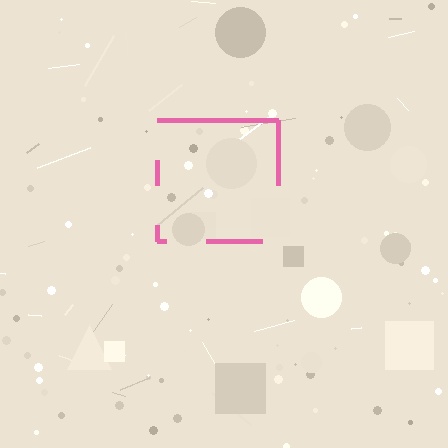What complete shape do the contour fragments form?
The contour fragments form a square.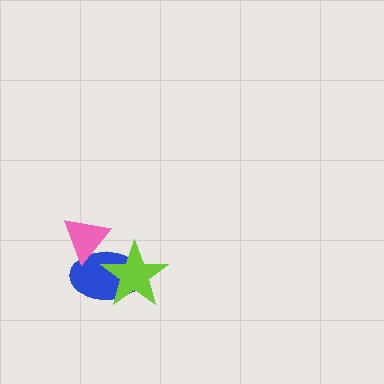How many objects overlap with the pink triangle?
1 object overlaps with the pink triangle.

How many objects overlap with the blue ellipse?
2 objects overlap with the blue ellipse.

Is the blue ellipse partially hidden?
Yes, it is partially covered by another shape.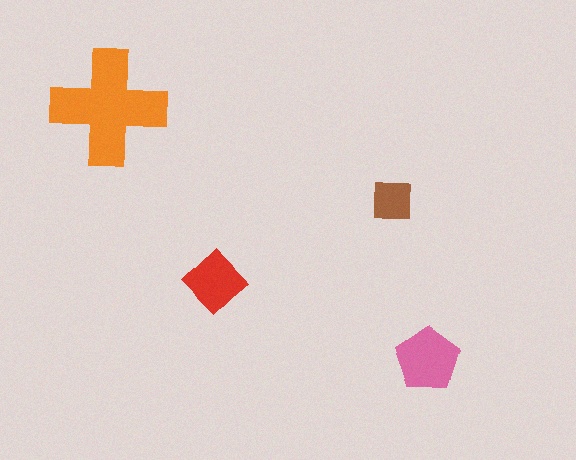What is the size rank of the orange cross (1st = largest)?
1st.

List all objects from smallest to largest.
The brown square, the red diamond, the pink pentagon, the orange cross.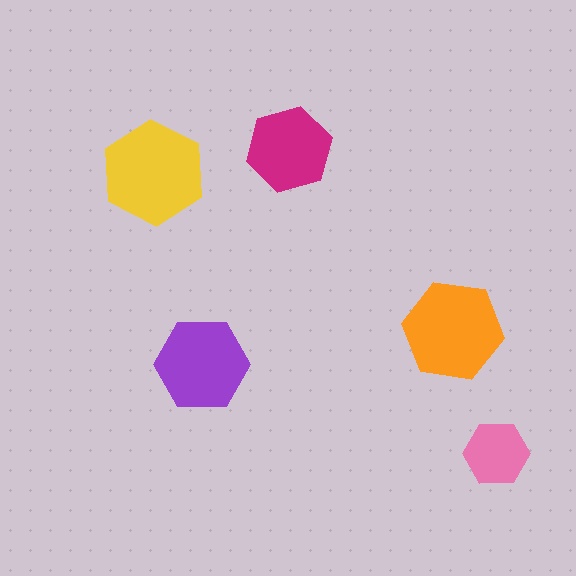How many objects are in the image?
There are 5 objects in the image.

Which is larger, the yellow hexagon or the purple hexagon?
The yellow one.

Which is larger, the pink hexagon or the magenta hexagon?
The magenta one.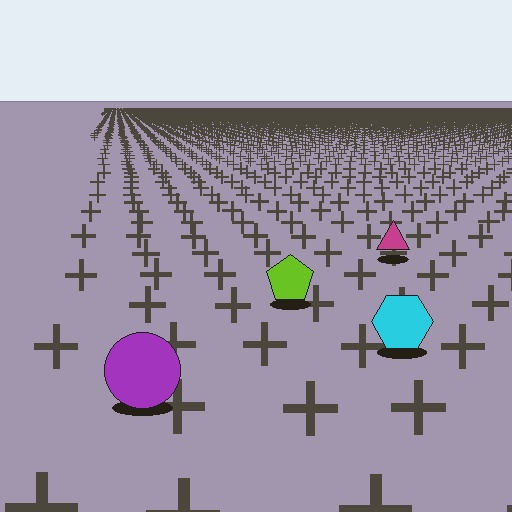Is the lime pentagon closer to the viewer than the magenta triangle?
Yes. The lime pentagon is closer — you can tell from the texture gradient: the ground texture is coarser near it.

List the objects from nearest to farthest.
From nearest to farthest: the purple circle, the cyan hexagon, the lime pentagon, the magenta triangle.